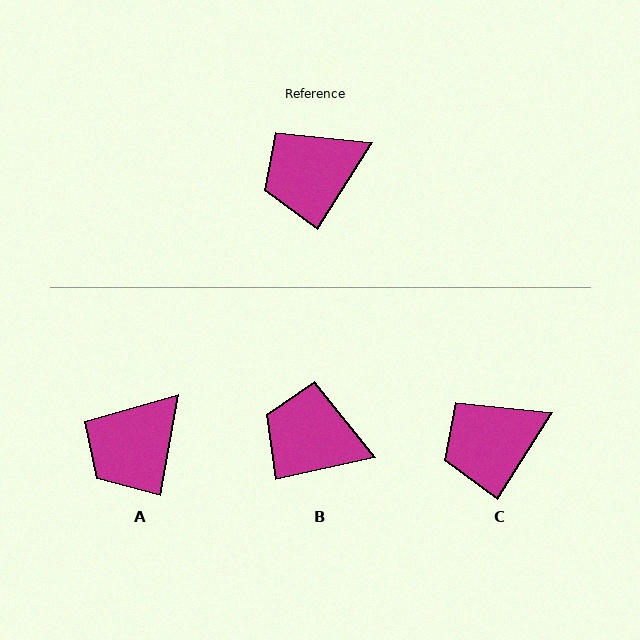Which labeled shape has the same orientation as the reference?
C.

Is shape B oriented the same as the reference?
No, it is off by about 46 degrees.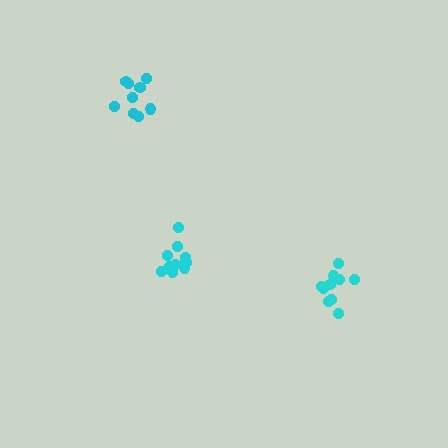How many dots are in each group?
Group 1: 10 dots, Group 2: 11 dots, Group 3: 9 dots (30 total).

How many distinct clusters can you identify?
There are 3 distinct clusters.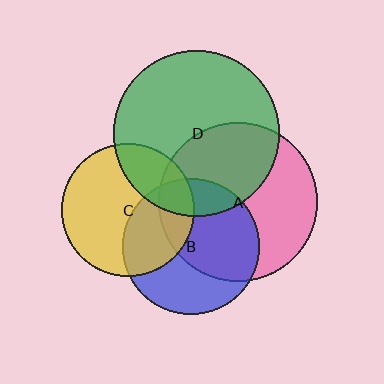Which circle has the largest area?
Circle D (green).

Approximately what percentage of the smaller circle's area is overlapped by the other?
Approximately 55%.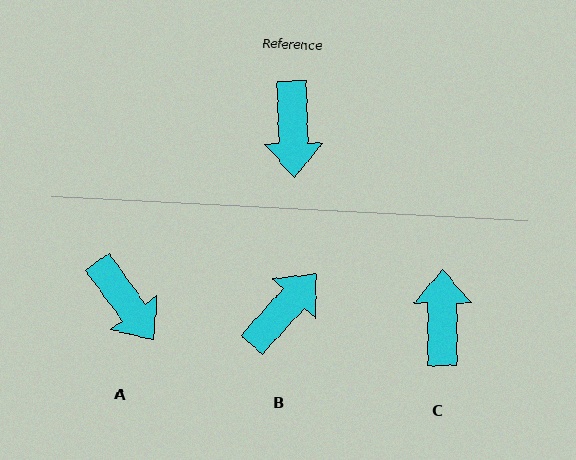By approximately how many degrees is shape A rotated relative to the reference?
Approximately 34 degrees counter-clockwise.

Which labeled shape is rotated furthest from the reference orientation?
C, about 178 degrees away.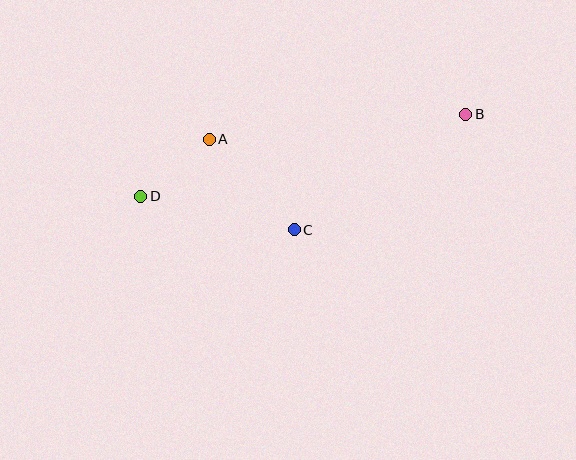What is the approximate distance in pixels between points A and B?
The distance between A and B is approximately 258 pixels.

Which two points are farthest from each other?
Points B and D are farthest from each other.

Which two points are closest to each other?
Points A and D are closest to each other.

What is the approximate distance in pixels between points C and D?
The distance between C and D is approximately 157 pixels.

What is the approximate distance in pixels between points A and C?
The distance between A and C is approximately 124 pixels.